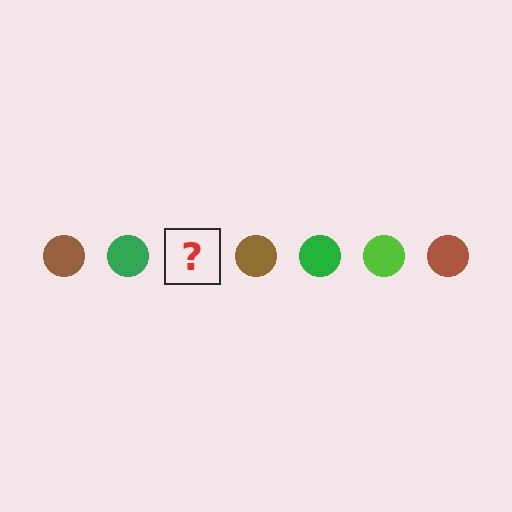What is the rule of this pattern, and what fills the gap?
The rule is that the pattern cycles through brown, green, lime circles. The gap should be filled with a lime circle.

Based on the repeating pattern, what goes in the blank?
The blank should be a lime circle.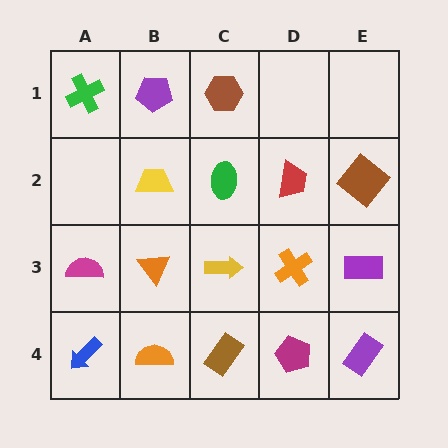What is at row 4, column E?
A purple rectangle.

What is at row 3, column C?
A yellow arrow.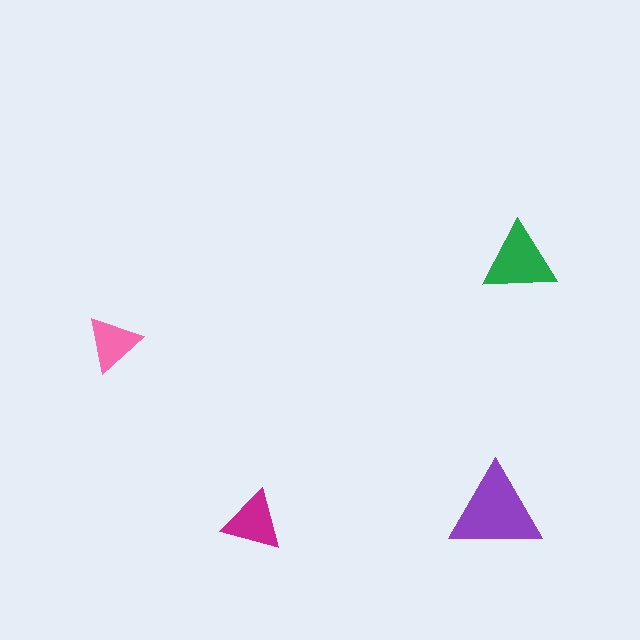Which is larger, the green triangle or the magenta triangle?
The green one.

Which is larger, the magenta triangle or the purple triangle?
The purple one.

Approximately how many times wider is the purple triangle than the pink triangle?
About 1.5 times wider.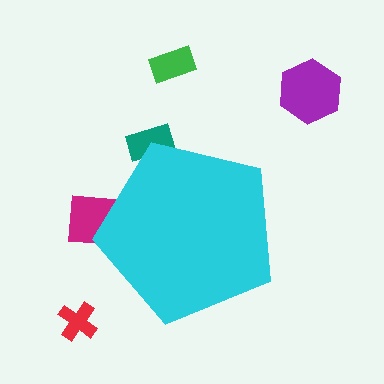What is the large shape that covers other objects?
A cyan pentagon.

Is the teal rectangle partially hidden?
Yes, the teal rectangle is partially hidden behind the cyan pentagon.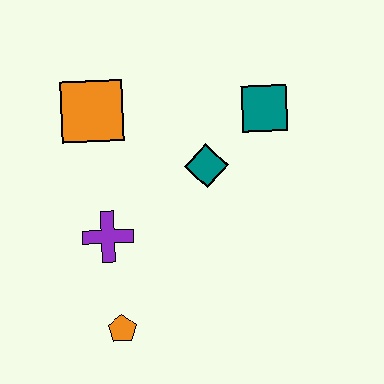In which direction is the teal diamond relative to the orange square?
The teal diamond is to the right of the orange square.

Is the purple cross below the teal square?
Yes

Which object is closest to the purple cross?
The orange pentagon is closest to the purple cross.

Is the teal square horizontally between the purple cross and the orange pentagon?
No